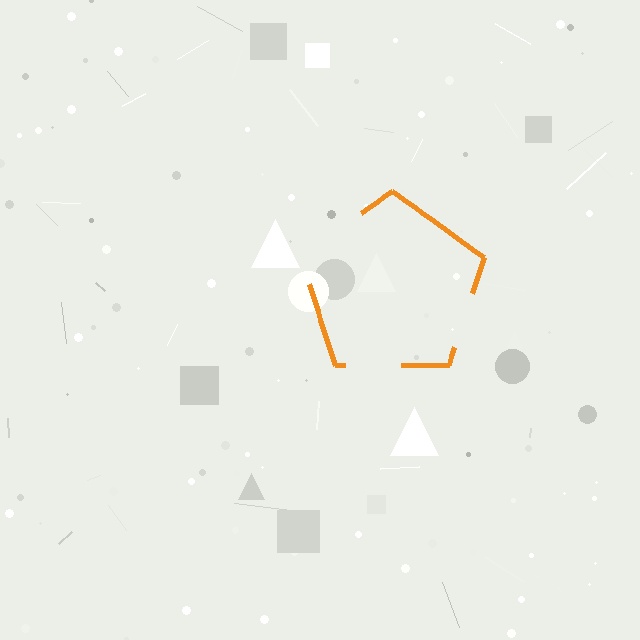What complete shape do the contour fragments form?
The contour fragments form a pentagon.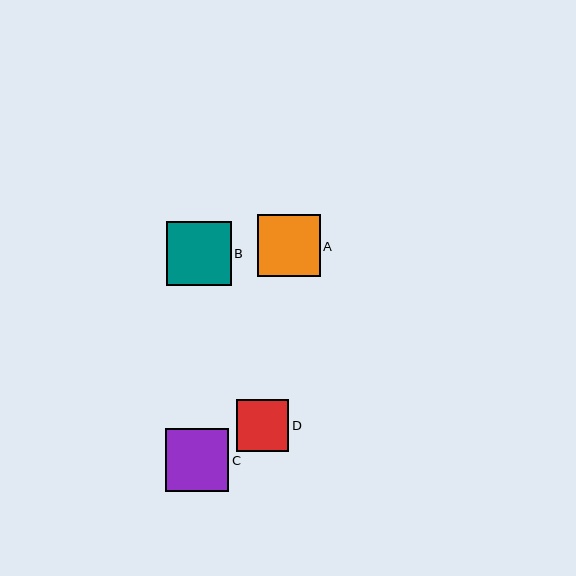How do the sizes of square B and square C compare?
Square B and square C are approximately the same size.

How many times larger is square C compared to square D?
Square C is approximately 1.2 times the size of square D.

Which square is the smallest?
Square D is the smallest with a size of approximately 52 pixels.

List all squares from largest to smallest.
From largest to smallest: B, C, A, D.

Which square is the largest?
Square B is the largest with a size of approximately 64 pixels.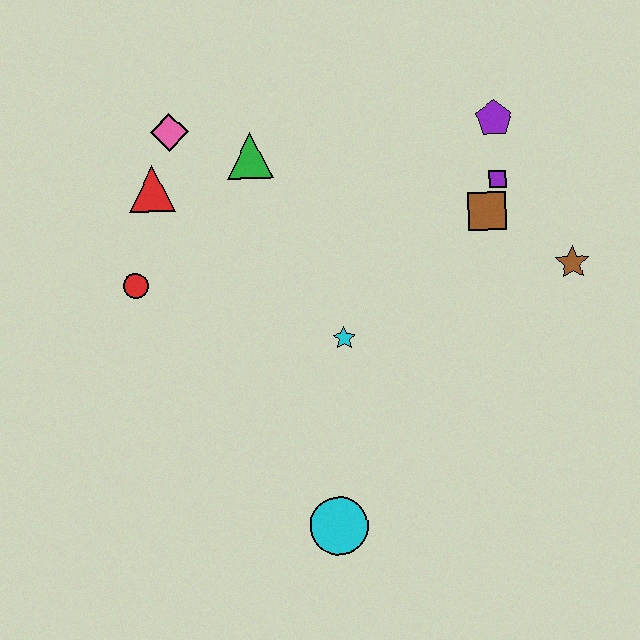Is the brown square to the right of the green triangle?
Yes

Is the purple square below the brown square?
No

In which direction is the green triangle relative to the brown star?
The green triangle is to the left of the brown star.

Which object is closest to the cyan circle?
The cyan star is closest to the cyan circle.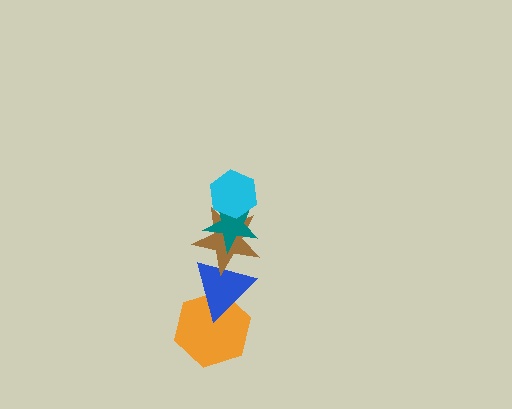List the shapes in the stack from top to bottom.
From top to bottom: the cyan hexagon, the teal star, the brown star, the blue triangle, the orange hexagon.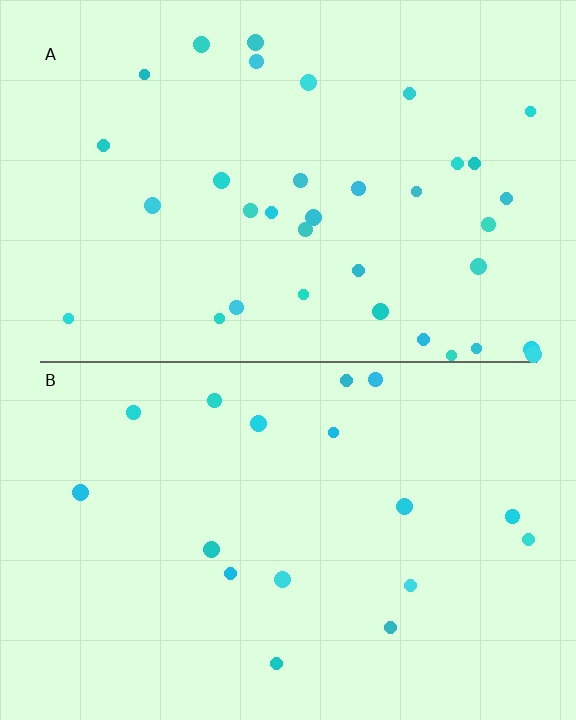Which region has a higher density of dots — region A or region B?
A (the top).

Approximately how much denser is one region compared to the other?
Approximately 2.0× — region A over region B.